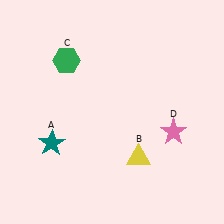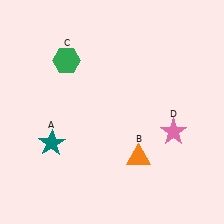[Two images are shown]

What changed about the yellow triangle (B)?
In Image 1, B is yellow. In Image 2, it changed to orange.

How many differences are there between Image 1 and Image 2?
There is 1 difference between the two images.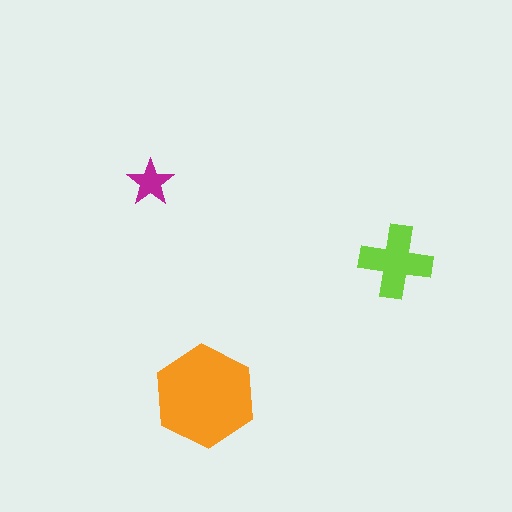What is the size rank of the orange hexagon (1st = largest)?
1st.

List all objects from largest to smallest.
The orange hexagon, the lime cross, the magenta star.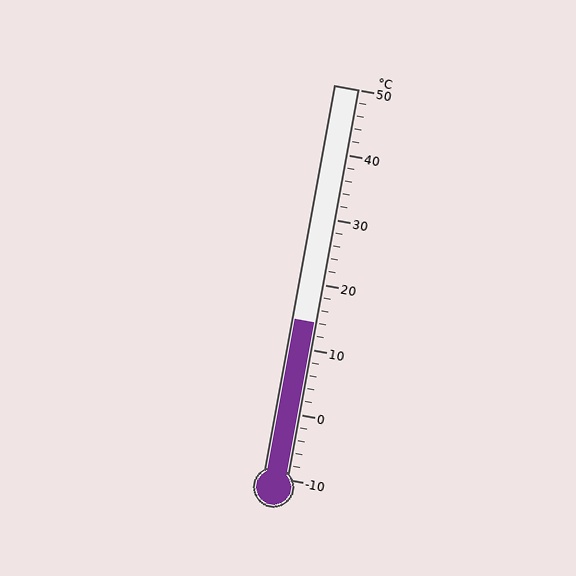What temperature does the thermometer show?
The thermometer shows approximately 14°C.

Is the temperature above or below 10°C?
The temperature is above 10°C.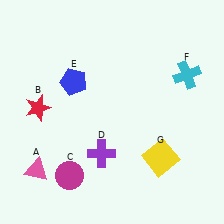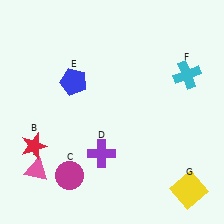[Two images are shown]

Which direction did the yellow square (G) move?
The yellow square (G) moved down.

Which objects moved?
The objects that moved are: the red star (B), the yellow square (G).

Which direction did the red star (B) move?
The red star (B) moved down.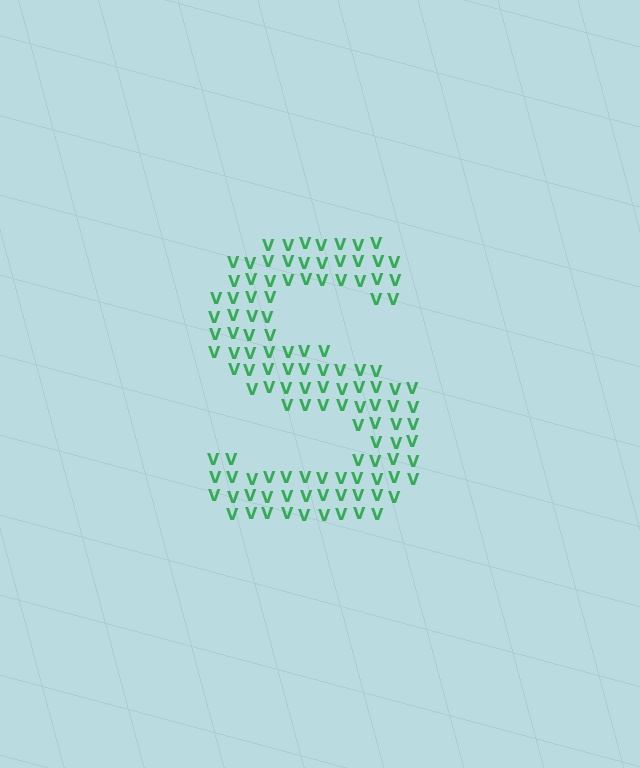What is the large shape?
The large shape is the letter S.